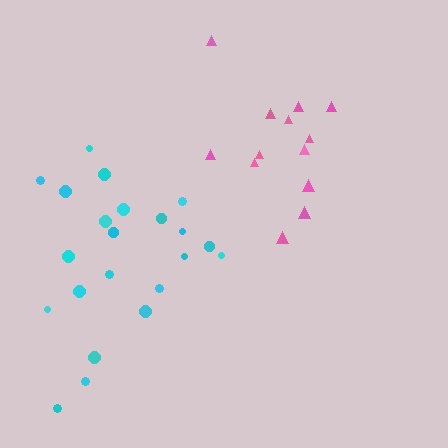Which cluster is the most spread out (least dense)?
Pink.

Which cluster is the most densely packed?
Cyan.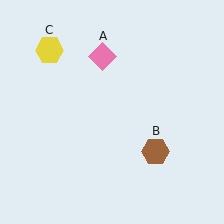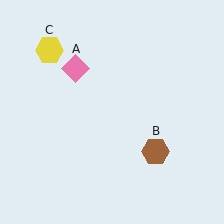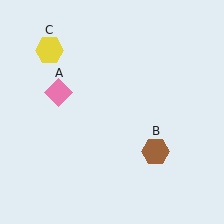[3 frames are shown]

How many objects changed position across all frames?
1 object changed position: pink diamond (object A).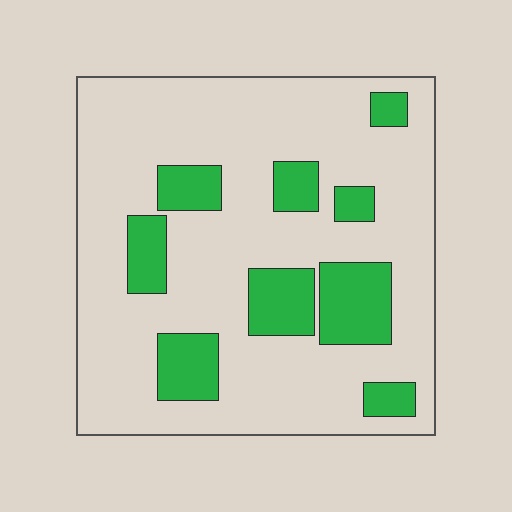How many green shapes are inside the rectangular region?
9.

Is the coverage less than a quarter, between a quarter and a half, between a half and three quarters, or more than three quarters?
Less than a quarter.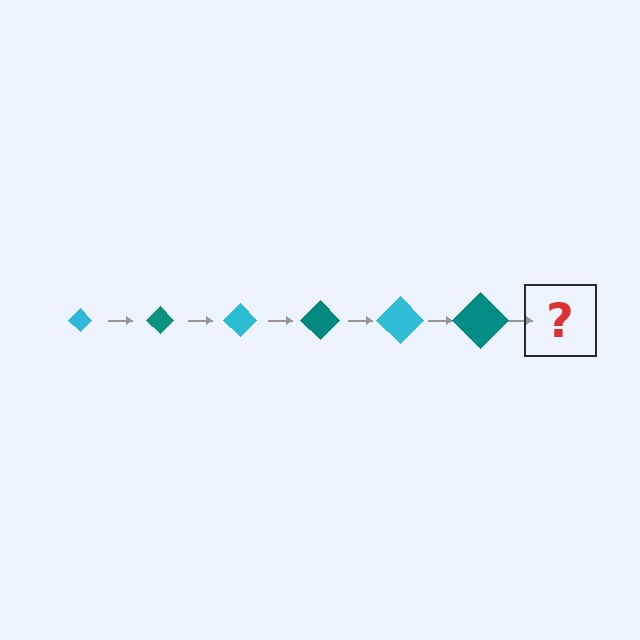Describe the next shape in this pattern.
It should be a cyan diamond, larger than the previous one.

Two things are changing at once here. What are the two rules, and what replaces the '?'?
The two rules are that the diamond grows larger each step and the color cycles through cyan and teal. The '?' should be a cyan diamond, larger than the previous one.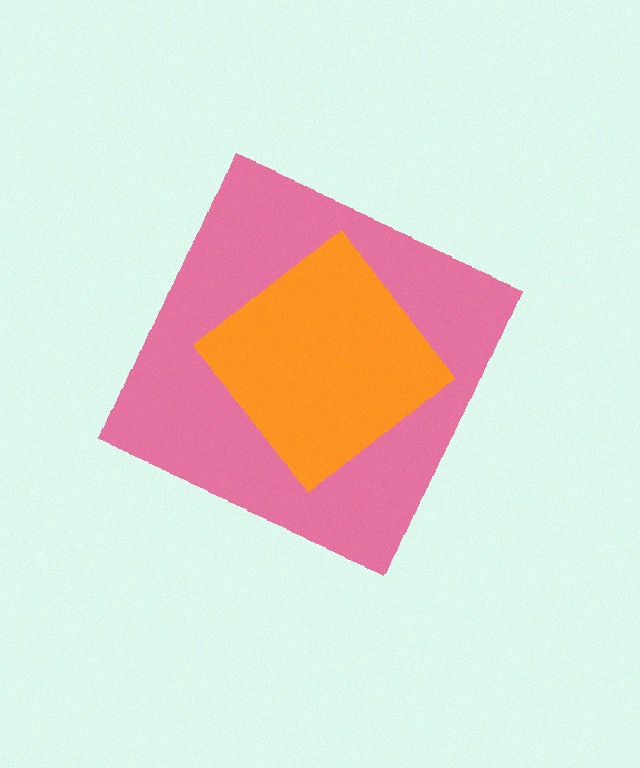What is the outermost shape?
The pink diamond.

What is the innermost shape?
The orange diamond.